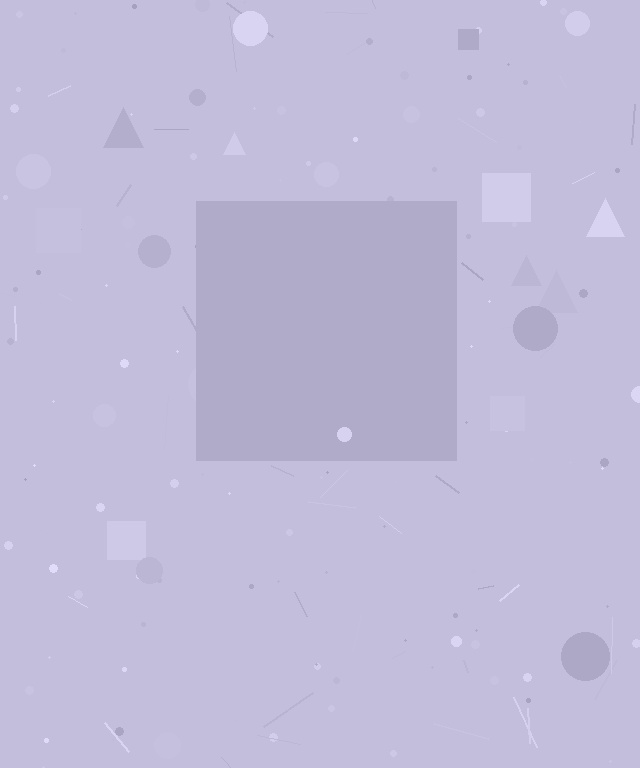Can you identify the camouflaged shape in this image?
The camouflaged shape is a square.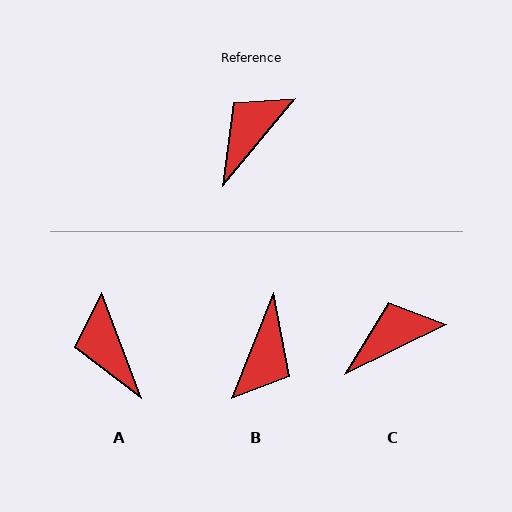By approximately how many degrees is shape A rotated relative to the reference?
Approximately 61 degrees counter-clockwise.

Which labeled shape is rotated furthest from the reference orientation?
B, about 162 degrees away.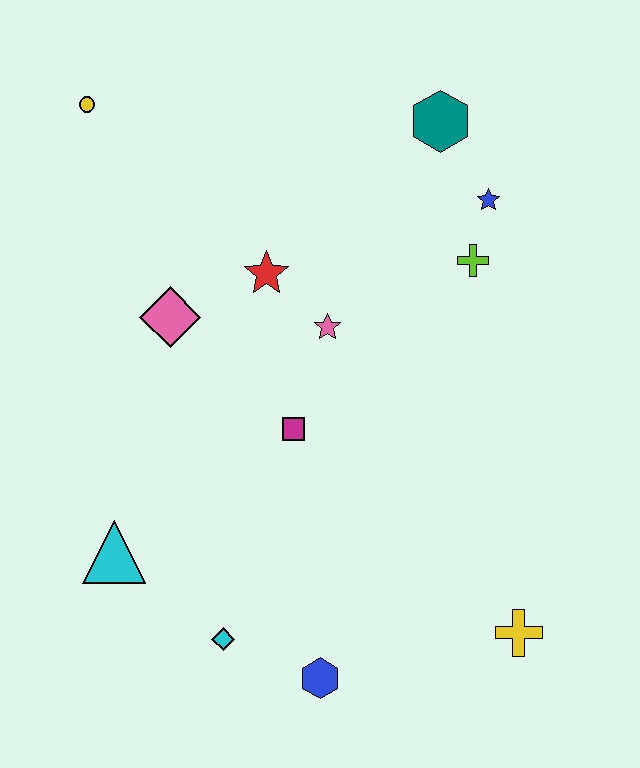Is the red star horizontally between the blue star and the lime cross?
No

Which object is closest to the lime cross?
The blue star is closest to the lime cross.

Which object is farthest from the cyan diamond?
The teal hexagon is farthest from the cyan diamond.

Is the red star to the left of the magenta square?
Yes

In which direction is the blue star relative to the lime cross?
The blue star is above the lime cross.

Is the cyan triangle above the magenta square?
No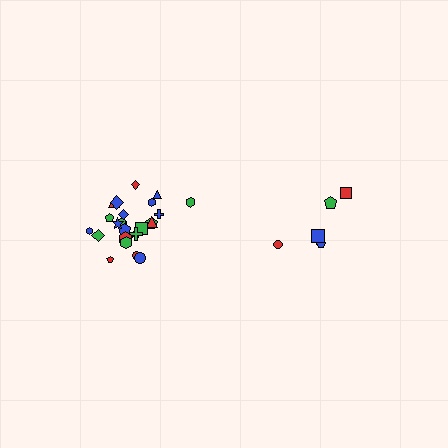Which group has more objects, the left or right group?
The left group.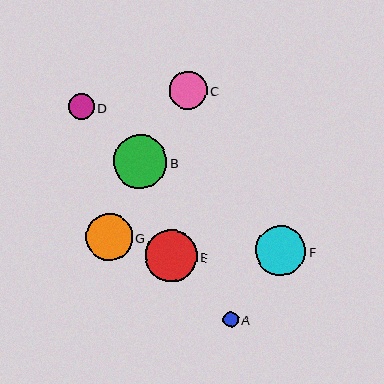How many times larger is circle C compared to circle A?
Circle C is approximately 2.5 times the size of circle A.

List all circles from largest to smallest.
From largest to smallest: B, E, F, G, C, D, A.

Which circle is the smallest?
Circle A is the smallest with a size of approximately 15 pixels.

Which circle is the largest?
Circle B is the largest with a size of approximately 54 pixels.